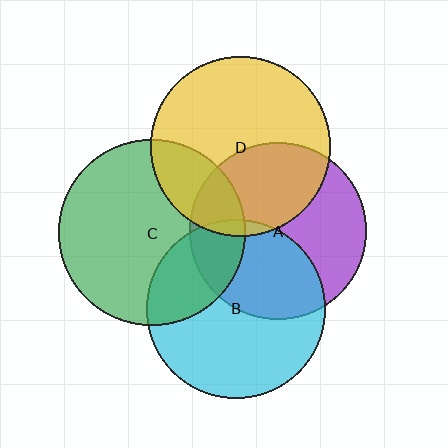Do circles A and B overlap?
Yes.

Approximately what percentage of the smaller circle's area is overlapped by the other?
Approximately 40%.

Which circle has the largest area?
Circle C (green).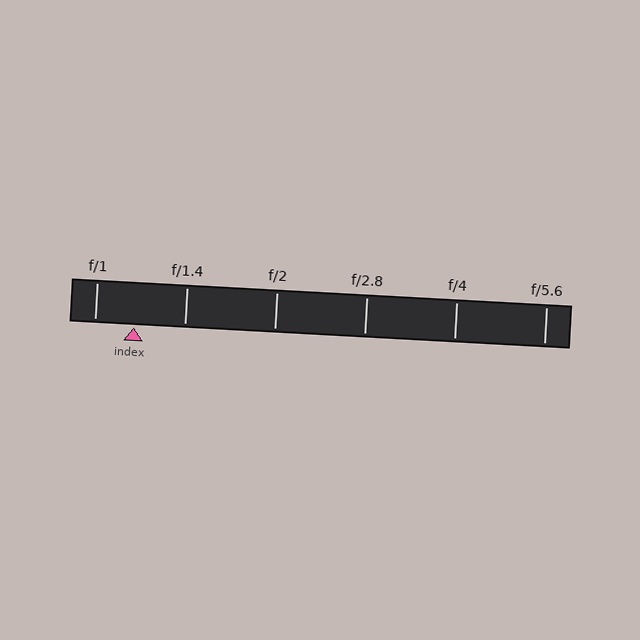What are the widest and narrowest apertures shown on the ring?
The widest aperture shown is f/1 and the narrowest is f/5.6.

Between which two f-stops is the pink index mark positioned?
The index mark is between f/1 and f/1.4.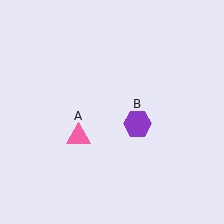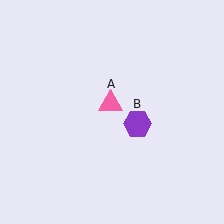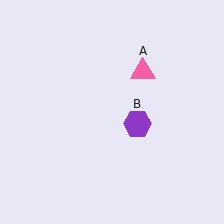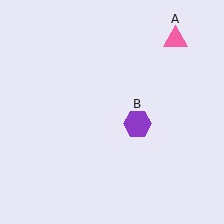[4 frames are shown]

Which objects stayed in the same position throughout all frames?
Purple hexagon (object B) remained stationary.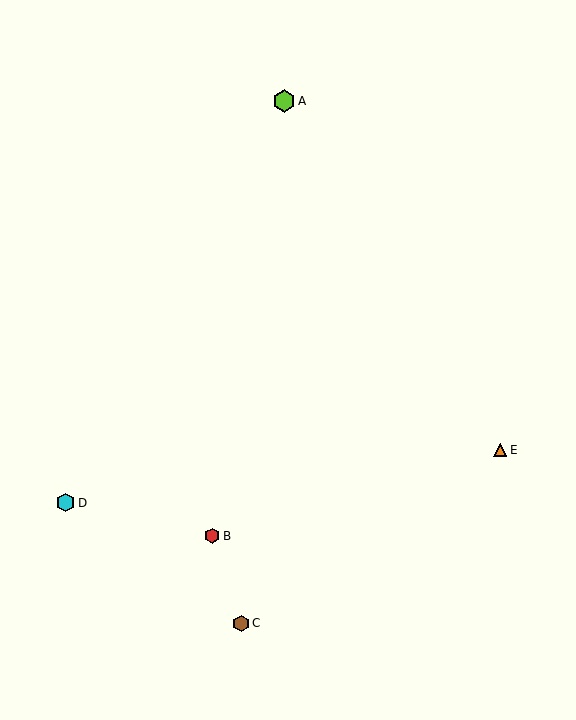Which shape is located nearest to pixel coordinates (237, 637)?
The brown hexagon (labeled C) at (241, 623) is nearest to that location.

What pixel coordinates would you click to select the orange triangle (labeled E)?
Click at (500, 450) to select the orange triangle E.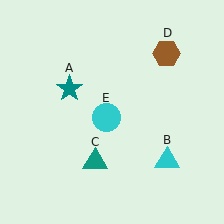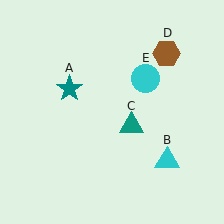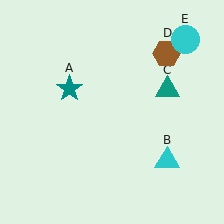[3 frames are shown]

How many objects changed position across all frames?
2 objects changed position: teal triangle (object C), cyan circle (object E).